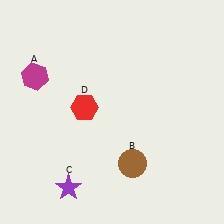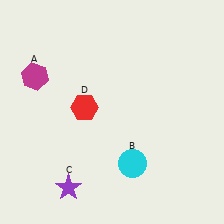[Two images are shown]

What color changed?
The circle (B) changed from brown in Image 1 to cyan in Image 2.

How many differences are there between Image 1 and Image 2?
There is 1 difference between the two images.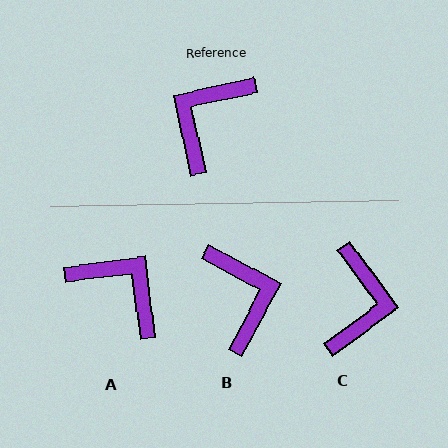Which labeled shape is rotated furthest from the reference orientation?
C, about 156 degrees away.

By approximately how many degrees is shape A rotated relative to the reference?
Approximately 95 degrees clockwise.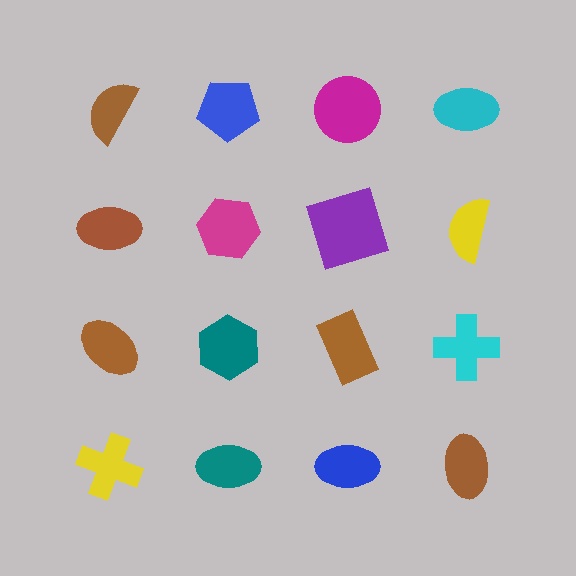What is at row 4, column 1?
A yellow cross.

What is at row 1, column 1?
A brown semicircle.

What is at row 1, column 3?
A magenta circle.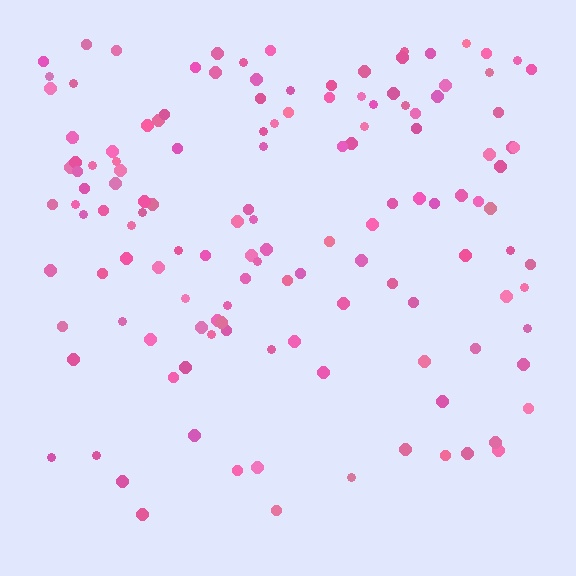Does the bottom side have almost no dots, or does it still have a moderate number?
Still a moderate number, just noticeably fewer than the top.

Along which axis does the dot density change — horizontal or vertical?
Vertical.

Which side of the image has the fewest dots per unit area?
The bottom.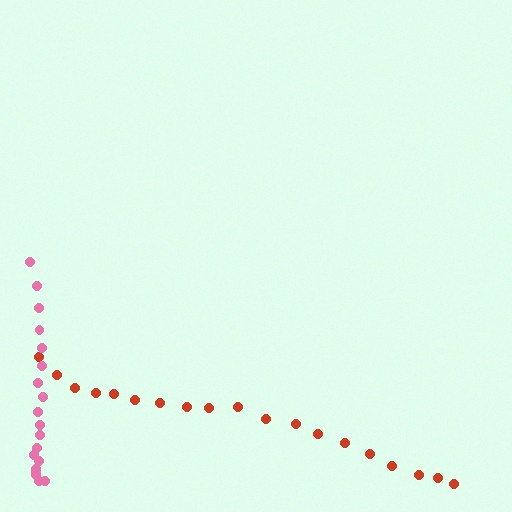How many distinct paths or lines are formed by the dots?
There are 2 distinct paths.